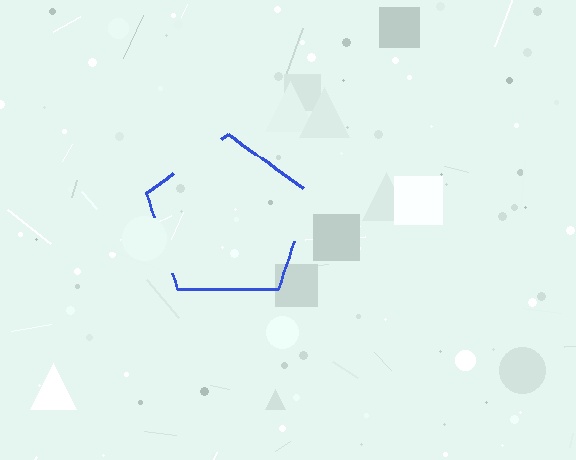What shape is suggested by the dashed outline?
The dashed outline suggests a pentagon.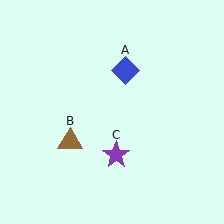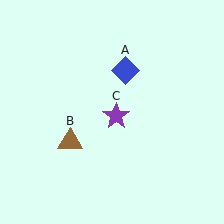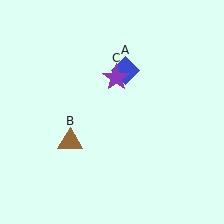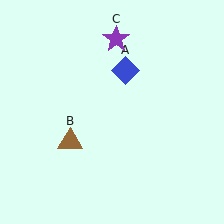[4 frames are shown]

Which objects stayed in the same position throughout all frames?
Blue diamond (object A) and brown triangle (object B) remained stationary.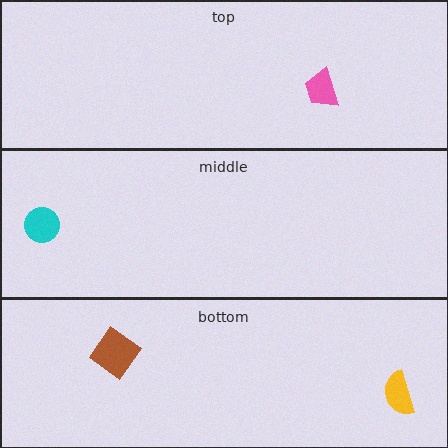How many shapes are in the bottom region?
2.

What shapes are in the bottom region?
The yellow semicircle, the brown diamond.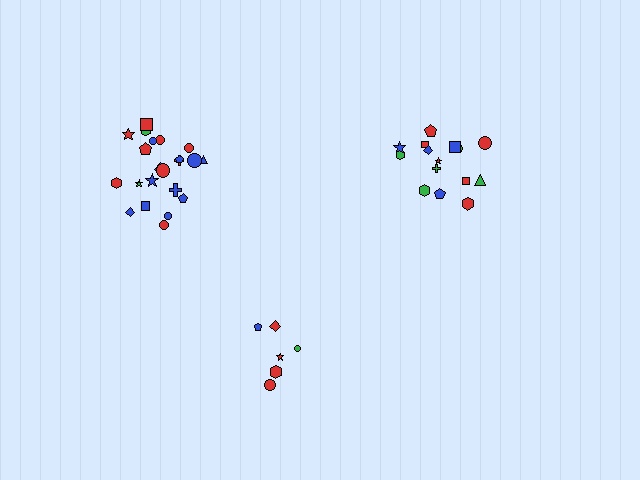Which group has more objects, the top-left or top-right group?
The top-left group.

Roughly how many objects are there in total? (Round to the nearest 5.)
Roughly 45 objects in total.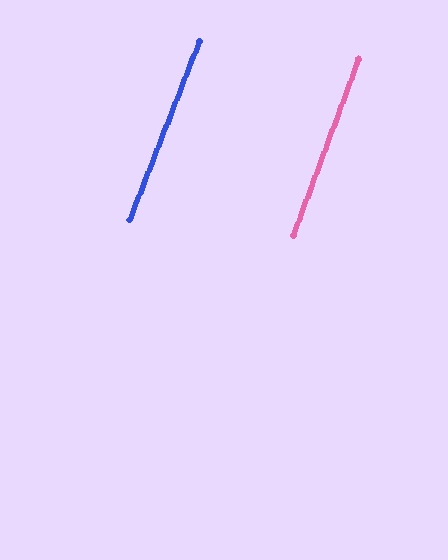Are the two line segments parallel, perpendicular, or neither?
Parallel — their directions differ by only 0.9°.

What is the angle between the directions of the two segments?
Approximately 1 degree.